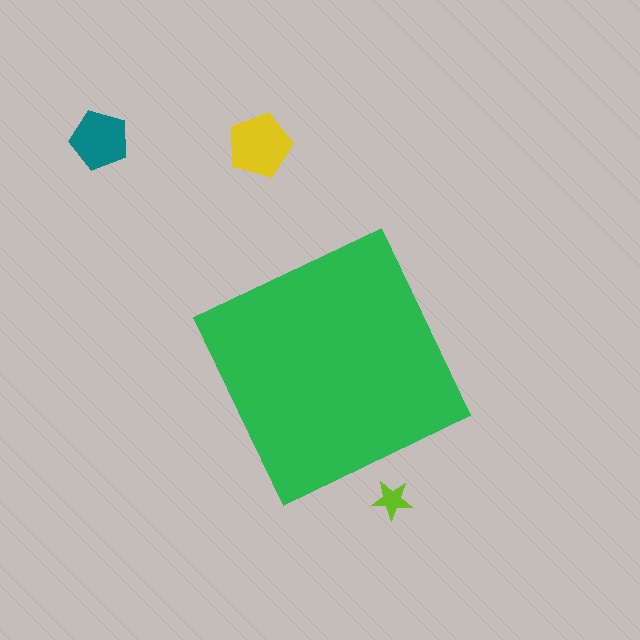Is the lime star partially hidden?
No, the lime star is fully visible.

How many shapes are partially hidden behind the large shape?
0 shapes are partially hidden.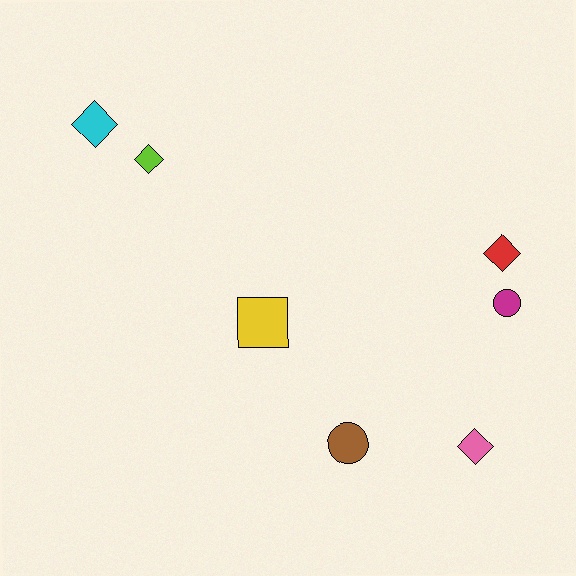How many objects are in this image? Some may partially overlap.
There are 7 objects.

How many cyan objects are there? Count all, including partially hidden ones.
There is 1 cyan object.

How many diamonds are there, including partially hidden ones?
There are 4 diamonds.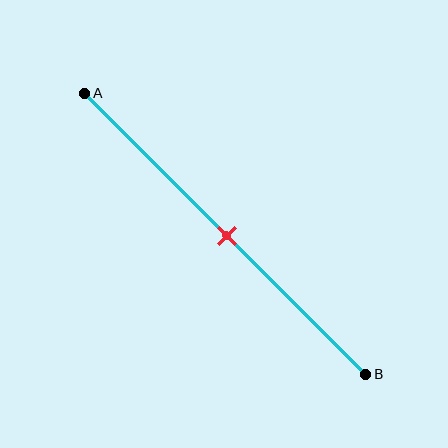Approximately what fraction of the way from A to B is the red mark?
The red mark is approximately 50% of the way from A to B.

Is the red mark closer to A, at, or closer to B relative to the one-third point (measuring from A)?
The red mark is closer to point B than the one-third point of segment AB.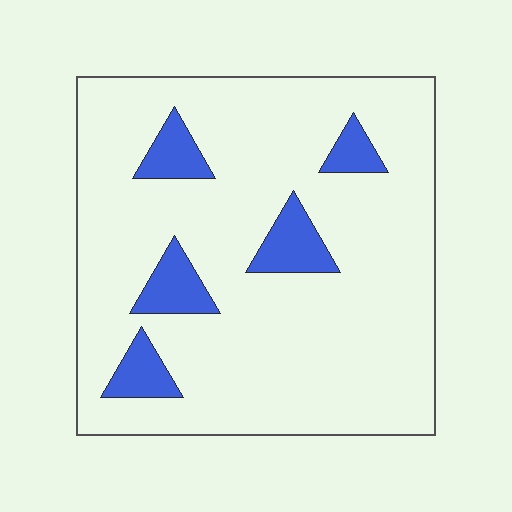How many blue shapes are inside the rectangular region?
5.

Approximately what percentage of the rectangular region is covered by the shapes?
Approximately 10%.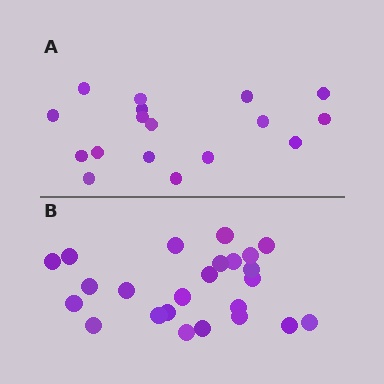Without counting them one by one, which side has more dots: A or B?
Region B (the bottom region) has more dots.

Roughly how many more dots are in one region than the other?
Region B has roughly 8 or so more dots than region A.